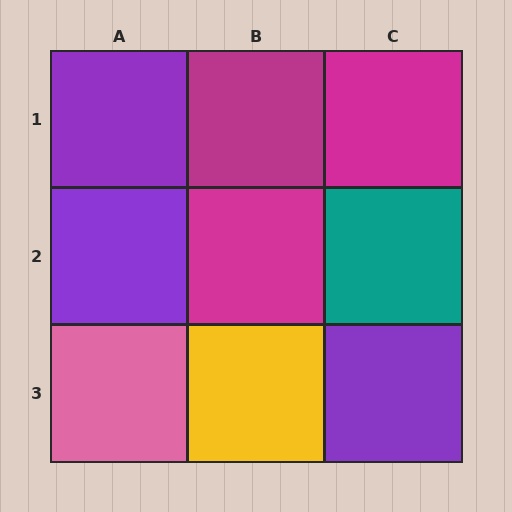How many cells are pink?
1 cell is pink.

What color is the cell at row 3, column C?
Purple.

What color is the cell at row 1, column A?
Purple.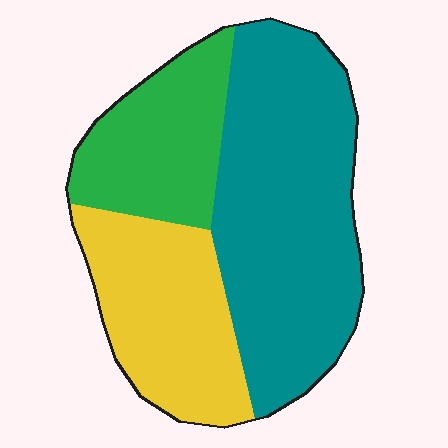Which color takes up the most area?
Teal, at roughly 50%.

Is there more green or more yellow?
Yellow.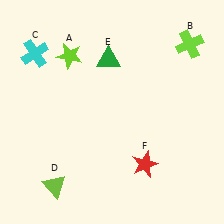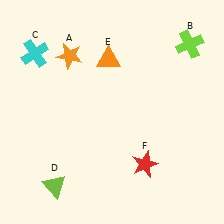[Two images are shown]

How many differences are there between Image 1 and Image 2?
There are 2 differences between the two images.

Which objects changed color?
A changed from lime to orange. E changed from green to orange.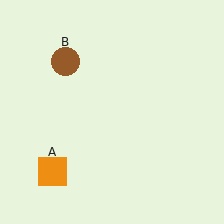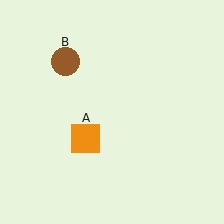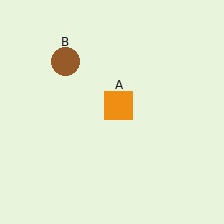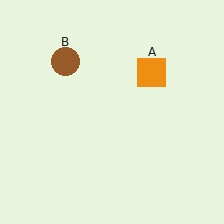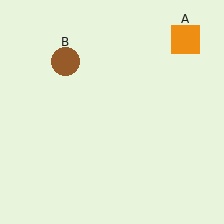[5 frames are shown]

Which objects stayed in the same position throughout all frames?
Brown circle (object B) remained stationary.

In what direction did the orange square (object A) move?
The orange square (object A) moved up and to the right.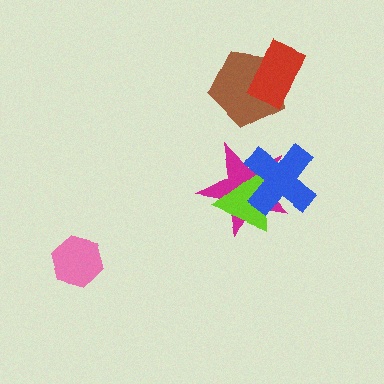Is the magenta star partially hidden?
Yes, it is partially covered by another shape.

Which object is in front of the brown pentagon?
The red rectangle is in front of the brown pentagon.